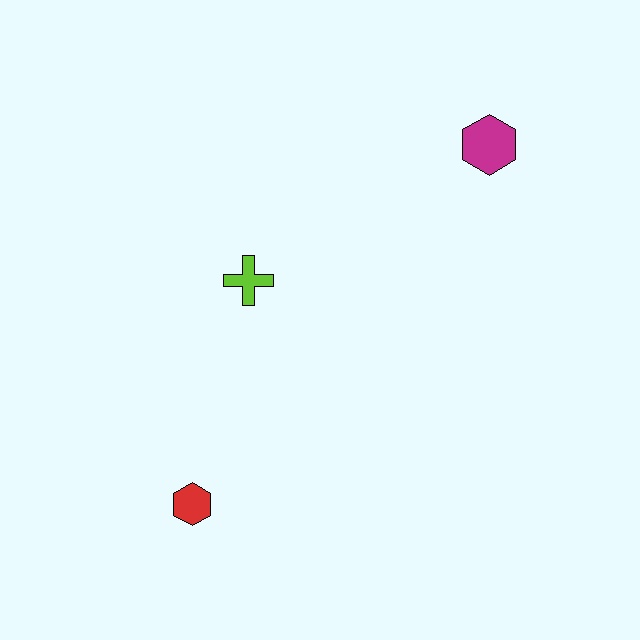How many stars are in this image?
There are no stars.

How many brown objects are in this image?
There are no brown objects.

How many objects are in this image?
There are 3 objects.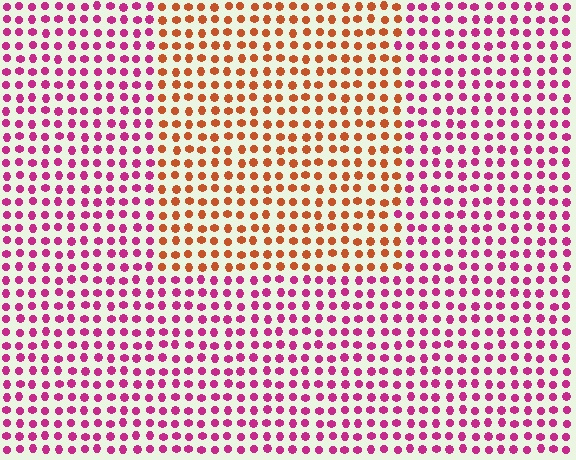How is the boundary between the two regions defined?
The boundary is defined purely by a slight shift in hue (about 54 degrees). Spacing, size, and orientation are identical on both sides.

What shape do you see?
I see a rectangle.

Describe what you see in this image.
The image is filled with small magenta elements in a uniform arrangement. A rectangle-shaped region is visible where the elements are tinted to a slightly different hue, forming a subtle color boundary.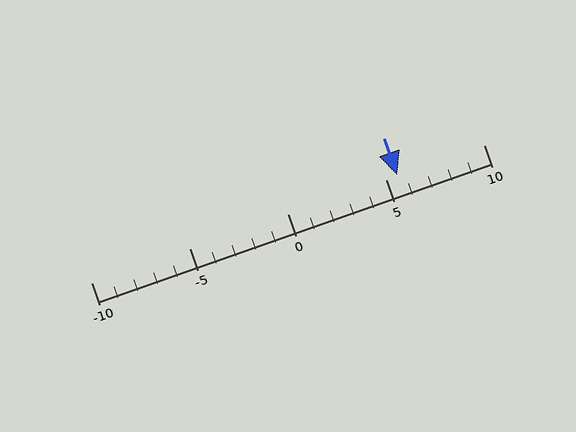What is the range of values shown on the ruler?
The ruler shows values from -10 to 10.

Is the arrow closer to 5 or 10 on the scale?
The arrow is closer to 5.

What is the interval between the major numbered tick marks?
The major tick marks are spaced 5 units apart.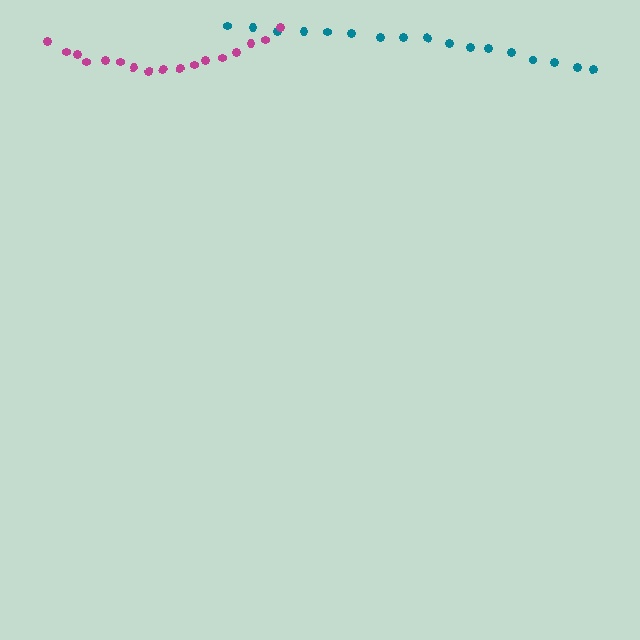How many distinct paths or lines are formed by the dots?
There are 2 distinct paths.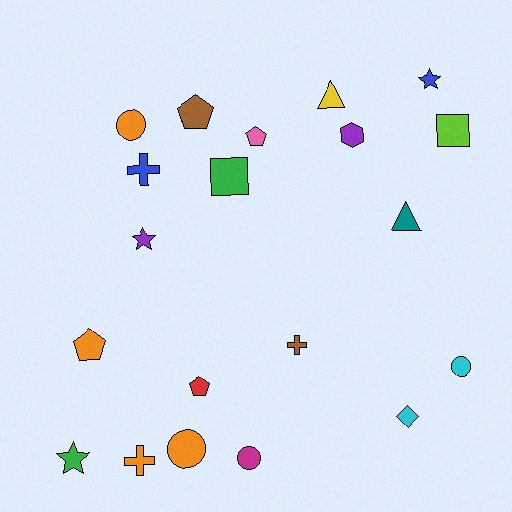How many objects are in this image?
There are 20 objects.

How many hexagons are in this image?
There is 1 hexagon.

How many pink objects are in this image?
There is 1 pink object.